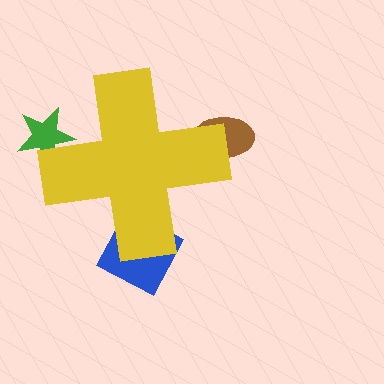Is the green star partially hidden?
Yes, the green star is partially hidden behind the yellow cross.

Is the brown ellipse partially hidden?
Yes, the brown ellipse is partially hidden behind the yellow cross.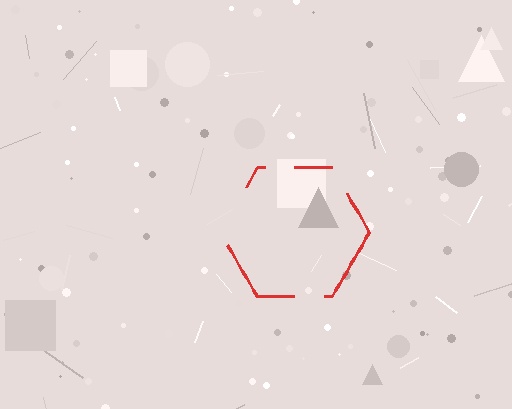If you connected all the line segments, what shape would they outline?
They would outline a hexagon.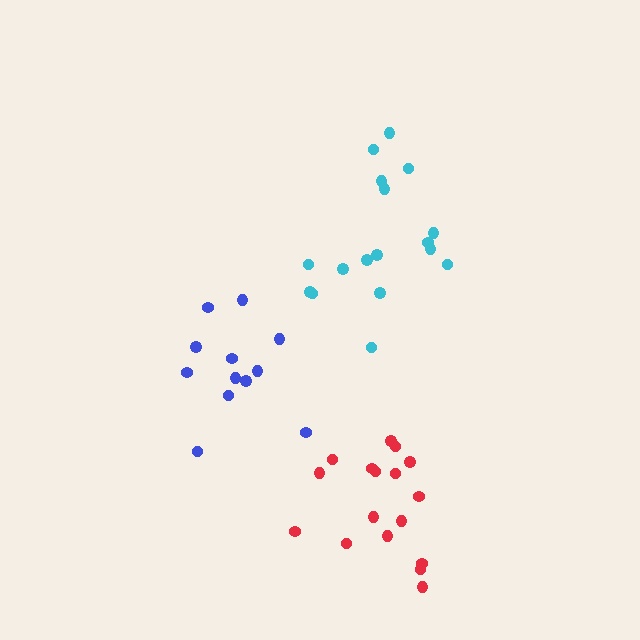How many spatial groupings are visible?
There are 3 spatial groupings.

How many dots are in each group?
Group 1: 17 dots, Group 2: 12 dots, Group 3: 17 dots (46 total).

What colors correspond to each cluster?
The clusters are colored: cyan, blue, red.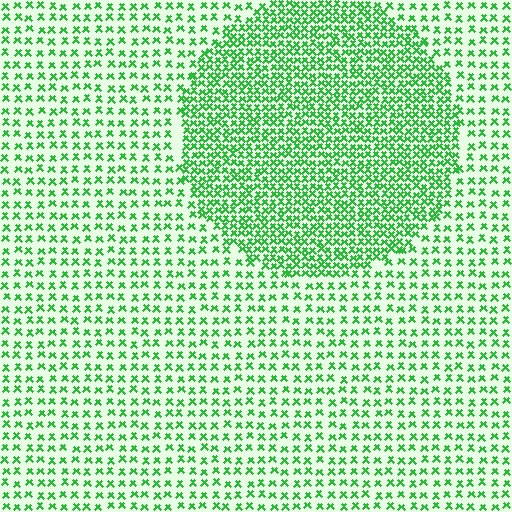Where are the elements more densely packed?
The elements are more densely packed inside the circle boundary.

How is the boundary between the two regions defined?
The boundary is defined by a change in element density (approximately 2.2x ratio). All elements are the same color, size, and shape.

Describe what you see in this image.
The image contains small green elements arranged at two different densities. A circle-shaped region is visible where the elements are more densely packed than the surrounding area.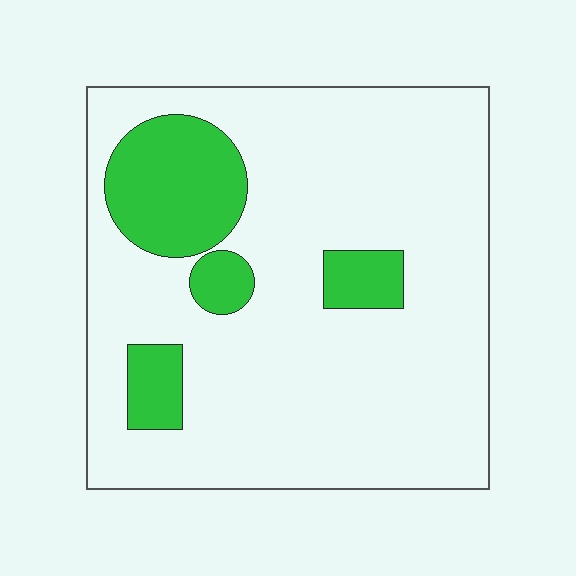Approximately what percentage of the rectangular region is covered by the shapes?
Approximately 20%.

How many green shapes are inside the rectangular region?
4.